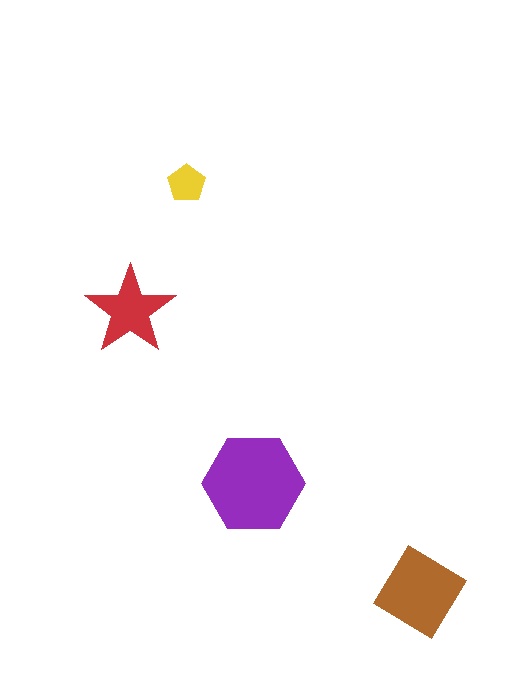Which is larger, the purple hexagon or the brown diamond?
The purple hexagon.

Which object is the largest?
The purple hexagon.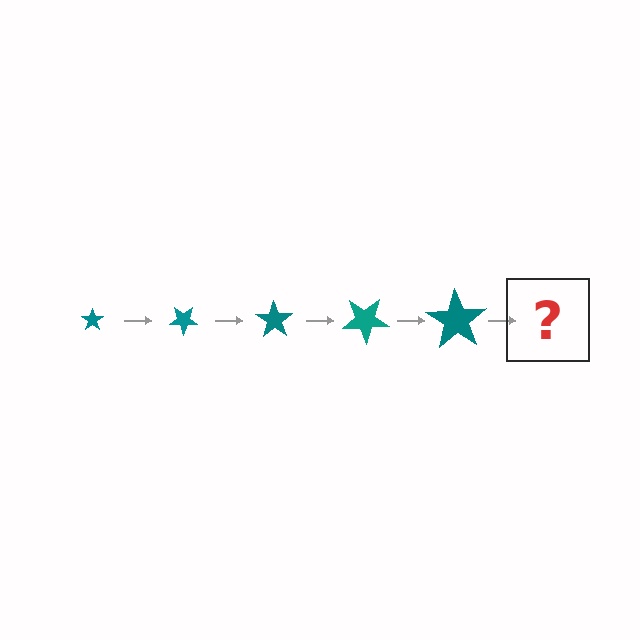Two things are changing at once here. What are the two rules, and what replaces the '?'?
The two rules are that the star grows larger each step and it rotates 35 degrees each step. The '?' should be a star, larger than the previous one and rotated 175 degrees from the start.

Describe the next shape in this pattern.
It should be a star, larger than the previous one and rotated 175 degrees from the start.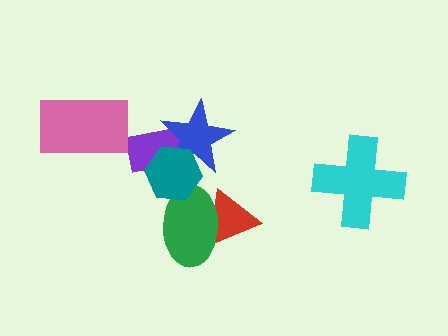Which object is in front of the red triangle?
The green ellipse is in front of the red triangle.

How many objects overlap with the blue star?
2 objects overlap with the blue star.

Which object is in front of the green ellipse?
The teal hexagon is in front of the green ellipse.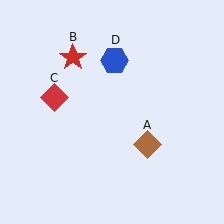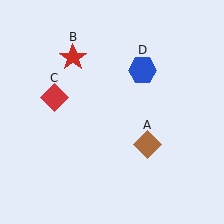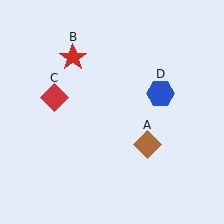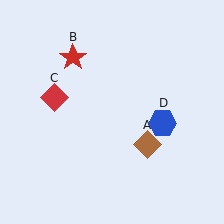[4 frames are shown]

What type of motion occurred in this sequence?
The blue hexagon (object D) rotated clockwise around the center of the scene.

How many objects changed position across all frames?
1 object changed position: blue hexagon (object D).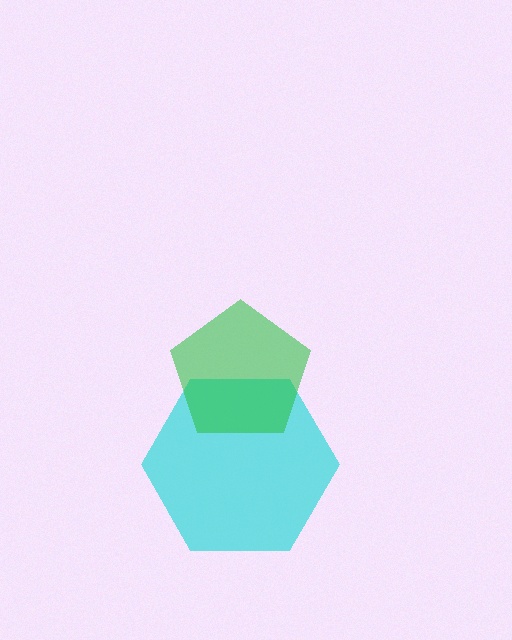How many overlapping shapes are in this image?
There are 2 overlapping shapes in the image.